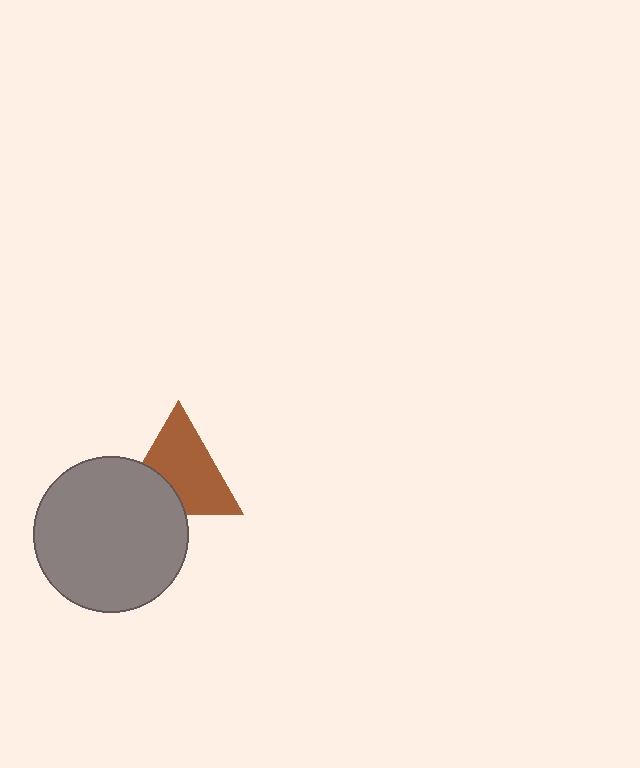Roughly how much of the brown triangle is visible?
Most of it is visible (roughly 69%).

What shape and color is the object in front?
The object in front is a gray circle.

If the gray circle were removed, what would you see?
You would see the complete brown triangle.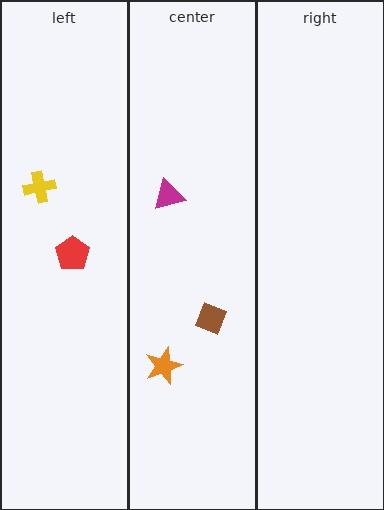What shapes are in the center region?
The orange star, the brown diamond, the magenta triangle.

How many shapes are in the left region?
2.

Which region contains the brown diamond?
The center region.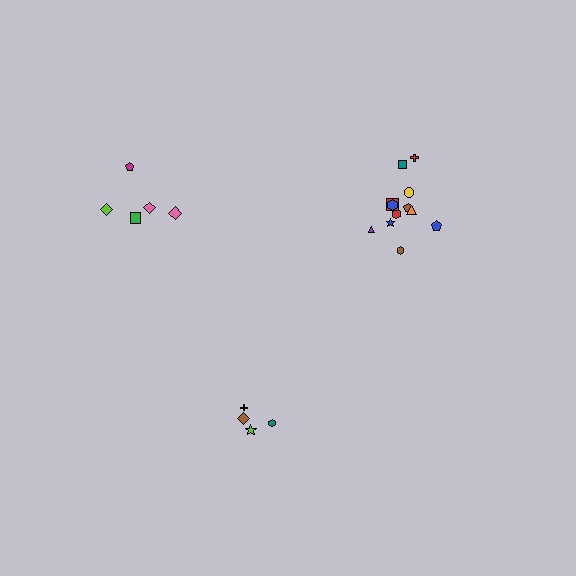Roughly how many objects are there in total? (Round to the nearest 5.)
Roughly 20 objects in total.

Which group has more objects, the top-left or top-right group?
The top-right group.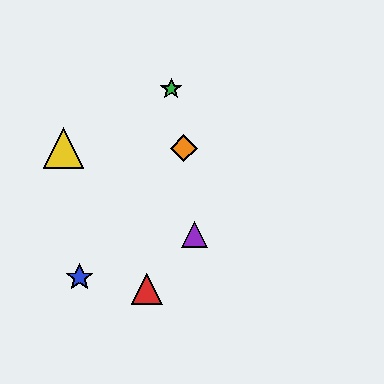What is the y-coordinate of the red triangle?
The red triangle is at y≈289.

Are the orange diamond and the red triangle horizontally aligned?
No, the orange diamond is at y≈148 and the red triangle is at y≈289.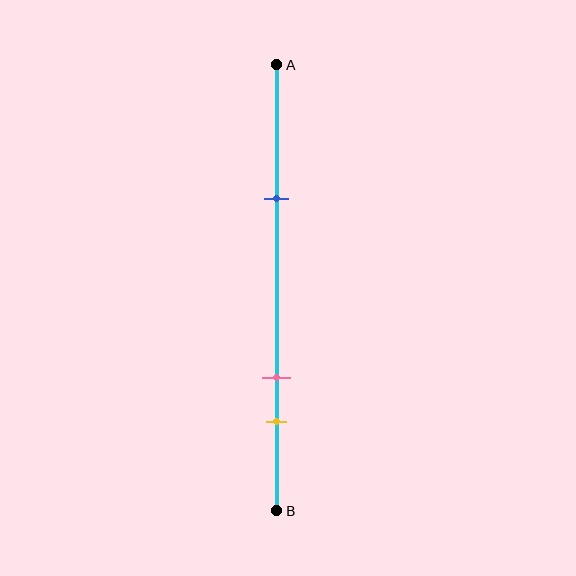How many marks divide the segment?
There are 3 marks dividing the segment.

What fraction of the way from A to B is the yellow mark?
The yellow mark is approximately 80% (0.8) of the way from A to B.